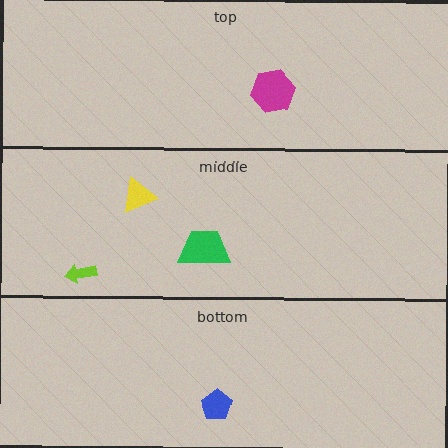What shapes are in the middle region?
The green trapezoid, the lime arrow, the yellow triangle.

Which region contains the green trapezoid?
The middle region.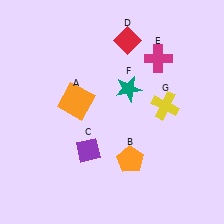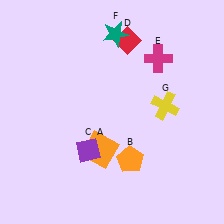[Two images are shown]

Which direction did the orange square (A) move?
The orange square (A) moved down.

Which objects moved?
The objects that moved are: the orange square (A), the teal star (F).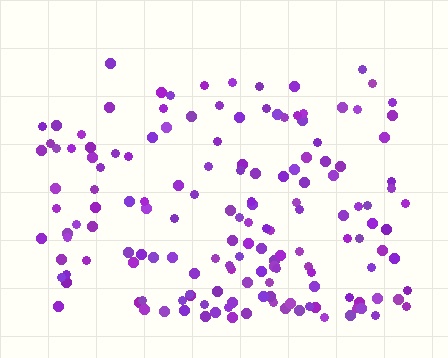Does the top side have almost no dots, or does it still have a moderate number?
Still a moderate number, just noticeably fewer than the bottom.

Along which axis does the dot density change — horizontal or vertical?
Vertical.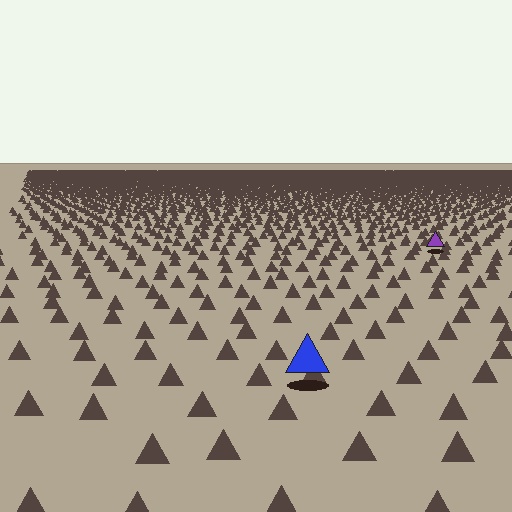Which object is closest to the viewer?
The blue triangle is closest. The texture marks near it are larger and more spread out.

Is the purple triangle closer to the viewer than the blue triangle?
No. The blue triangle is closer — you can tell from the texture gradient: the ground texture is coarser near it.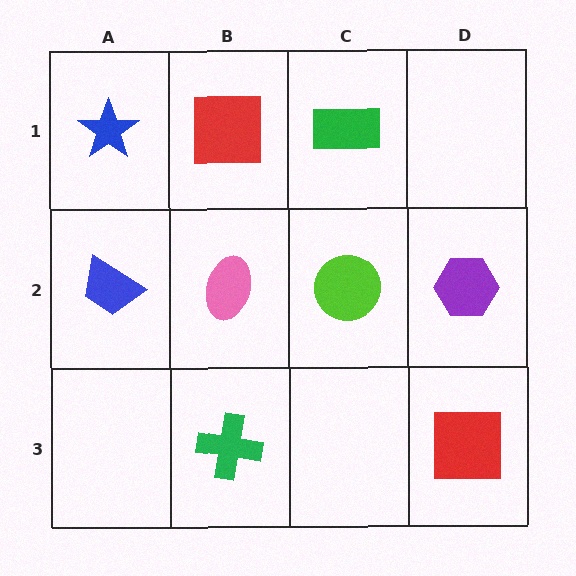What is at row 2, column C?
A lime circle.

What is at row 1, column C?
A green rectangle.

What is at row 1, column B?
A red square.